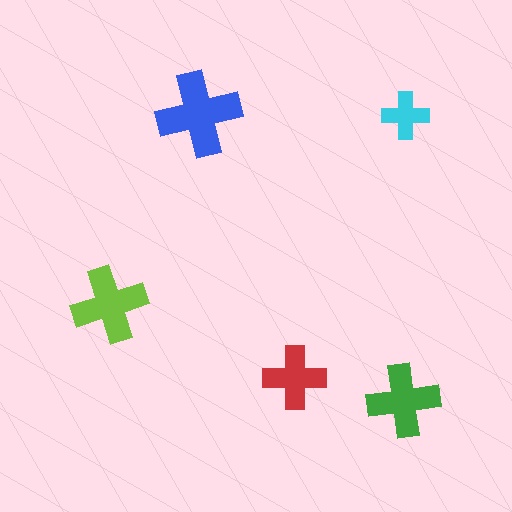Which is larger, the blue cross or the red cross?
The blue one.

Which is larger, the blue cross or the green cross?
The blue one.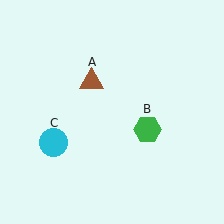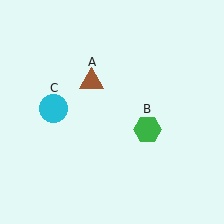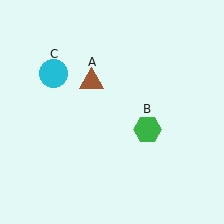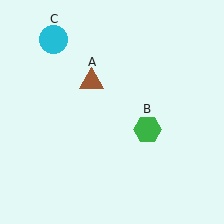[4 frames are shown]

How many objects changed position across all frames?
1 object changed position: cyan circle (object C).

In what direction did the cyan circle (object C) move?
The cyan circle (object C) moved up.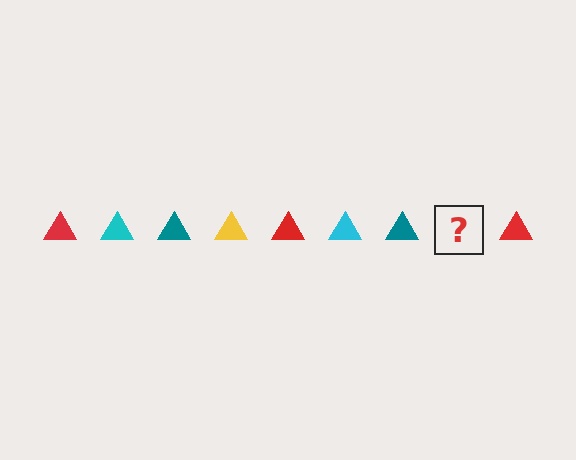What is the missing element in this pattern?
The missing element is a yellow triangle.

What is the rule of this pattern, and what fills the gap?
The rule is that the pattern cycles through red, cyan, teal, yellow triangles. The gap should be filled with a yellow triangle.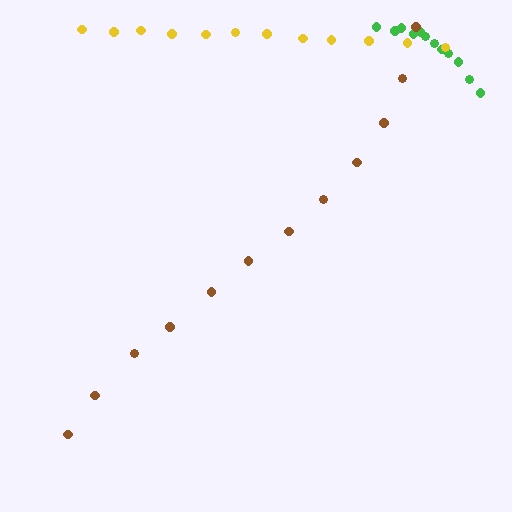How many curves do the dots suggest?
There are 3 distinct paths.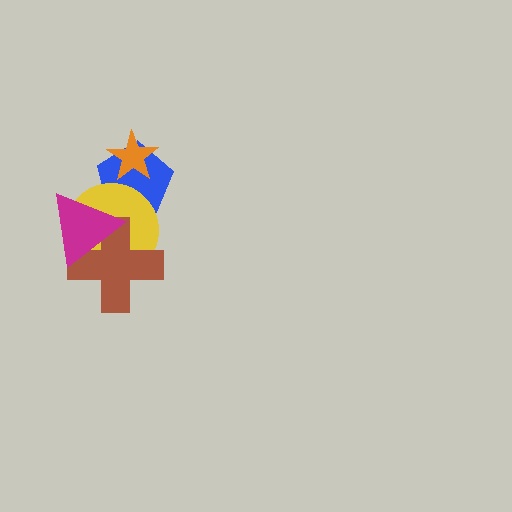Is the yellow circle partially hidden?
Yes, it is partially covered by another shape.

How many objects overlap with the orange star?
1 object overlaps with the orange star.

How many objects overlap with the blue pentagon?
3 objects overlap with the blue pentagon.